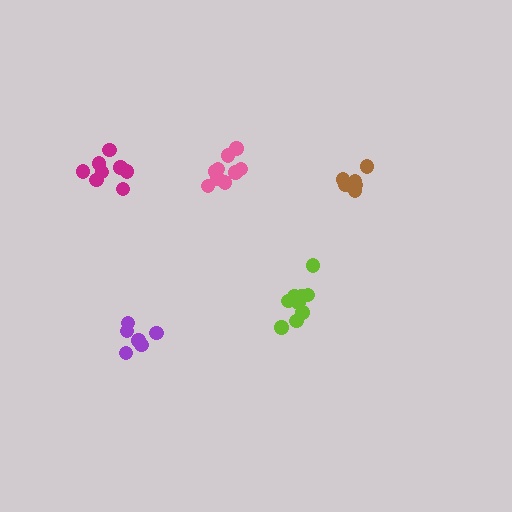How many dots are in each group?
Group 1: 9 dots, Group 2: 8 dots, Group 3: 10 dots, Group 4: 6 dots, Group 5: 6 dots (39 total).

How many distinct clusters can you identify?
There are 5 distinct clusters.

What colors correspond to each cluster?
The clusters are colored: pink, magenta, lime, purple, brown.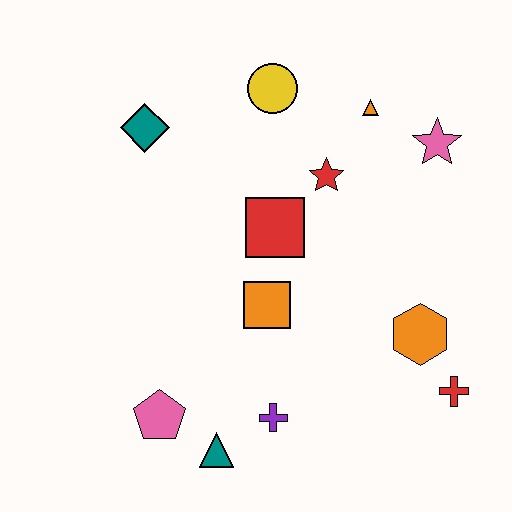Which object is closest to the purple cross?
The teal triangle is closest to the purple cross.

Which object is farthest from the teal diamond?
The red cross is farthest from the teal diamond.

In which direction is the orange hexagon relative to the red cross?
The orange hexagon is above the red cross.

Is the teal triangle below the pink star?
Yes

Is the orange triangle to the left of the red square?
No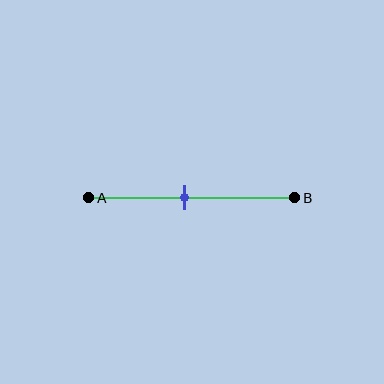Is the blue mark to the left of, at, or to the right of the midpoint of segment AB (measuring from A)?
The blue mark is to the left of the midpoint of segment AB.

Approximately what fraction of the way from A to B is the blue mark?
The blue mark is approximately 45% of the way from A to B.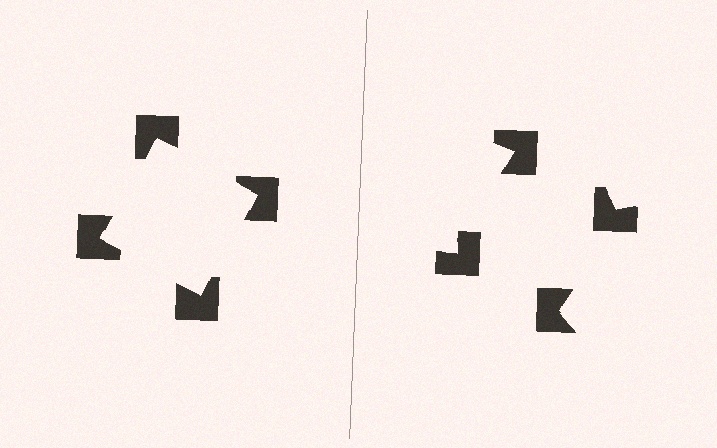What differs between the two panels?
The notched squares are positioned identically on both sides; only the wedge orientations differ. On the left they align to a square; on the right they are misaligned.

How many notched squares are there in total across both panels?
8 — 4 on each side.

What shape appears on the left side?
An illusory square.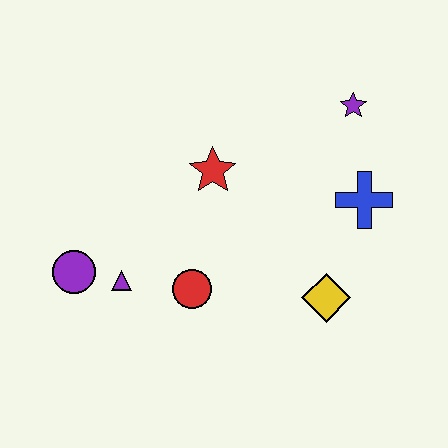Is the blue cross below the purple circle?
No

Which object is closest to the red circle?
The purple triangle is closest to the red circle.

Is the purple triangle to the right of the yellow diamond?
No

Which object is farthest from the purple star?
The purple circle is farthest from the purple star.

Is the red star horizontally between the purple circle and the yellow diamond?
Yes